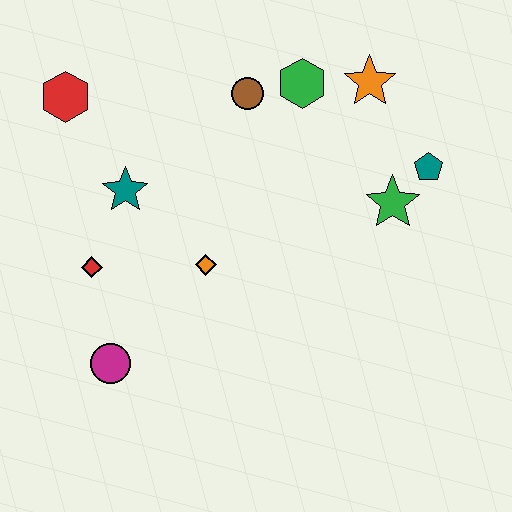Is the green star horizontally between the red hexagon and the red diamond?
No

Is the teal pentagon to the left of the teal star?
No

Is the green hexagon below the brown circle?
No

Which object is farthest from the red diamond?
The teal pentagon is farthest from the red diamond.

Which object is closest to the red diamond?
The teal star is closest to the red diamond.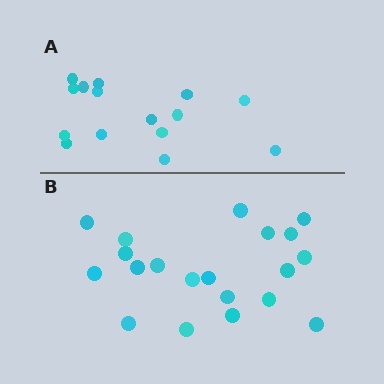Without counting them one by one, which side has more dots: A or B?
Region B (the bottom region) has more dots.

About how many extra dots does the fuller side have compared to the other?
Region B has about 5 more dots than region A.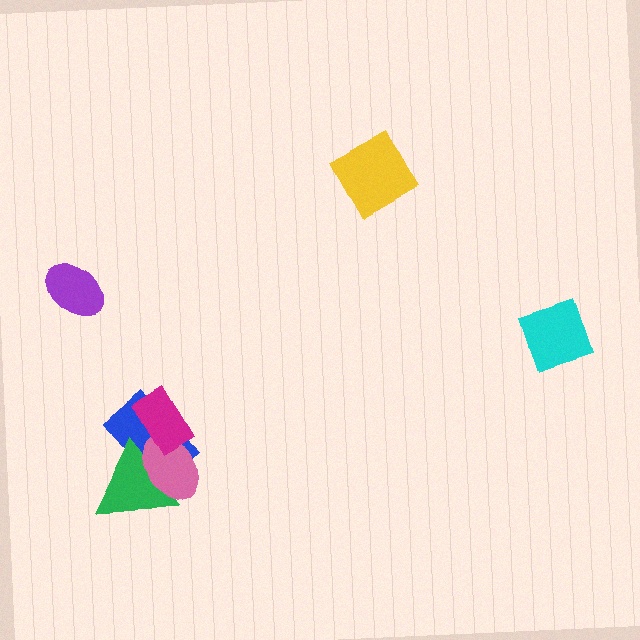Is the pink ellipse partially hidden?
Yes, it is partially covered by another shape.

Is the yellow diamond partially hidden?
No, no other shape covers it.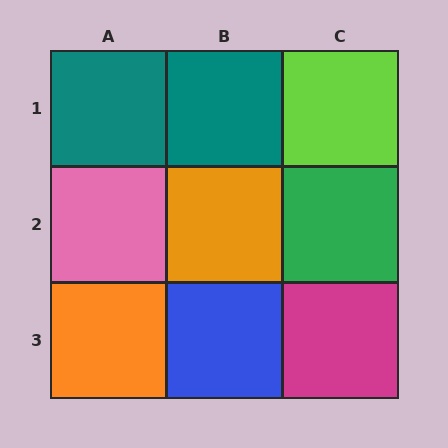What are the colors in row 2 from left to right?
Pink, orange, green.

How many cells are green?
1 cell is green.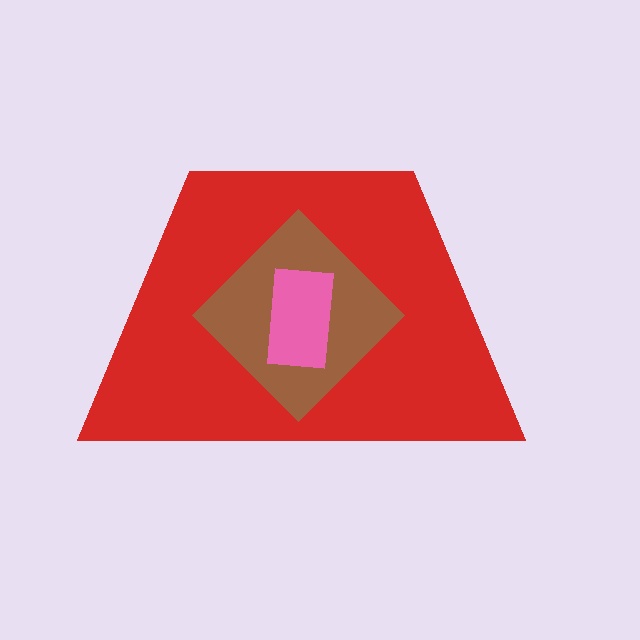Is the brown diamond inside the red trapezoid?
Yes.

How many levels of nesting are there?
3.